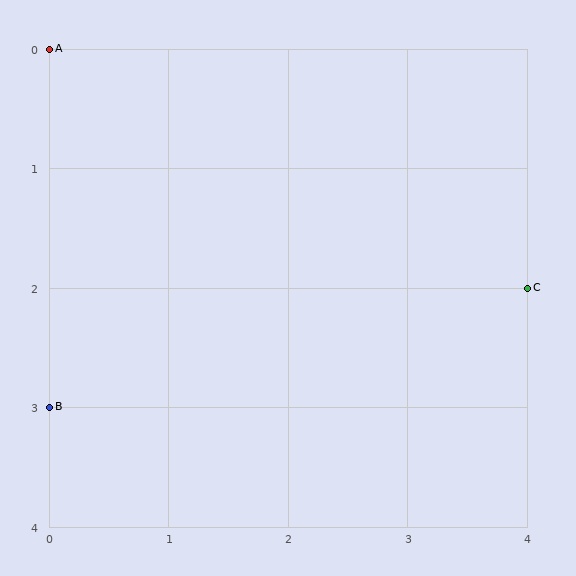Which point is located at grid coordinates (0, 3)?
Point B is at (0, 3).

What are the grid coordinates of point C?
Point C is at grid coordinates (4, 2).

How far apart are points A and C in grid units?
Points A and C are 4 columns and 2 rows apart (about 4.5 grid units diagonally).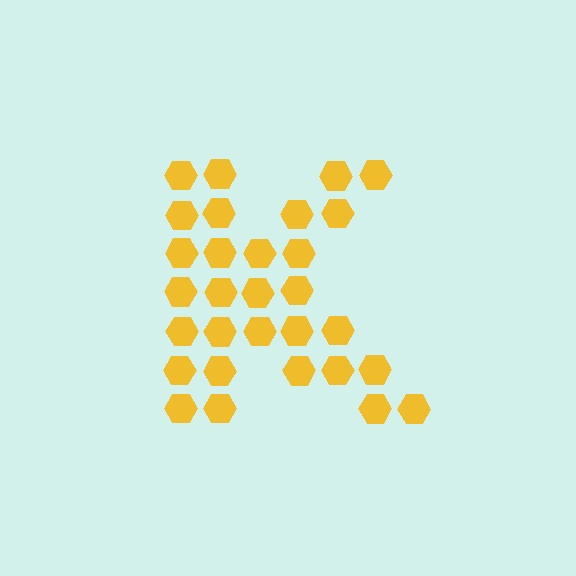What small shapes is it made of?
It is made of small hexagons.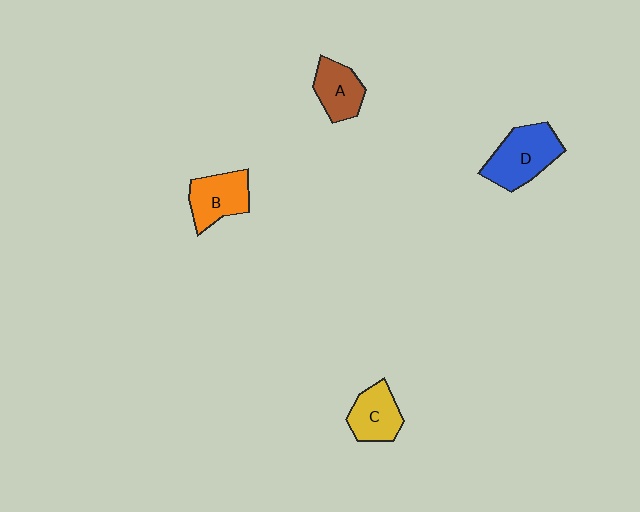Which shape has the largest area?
Shape D (blue).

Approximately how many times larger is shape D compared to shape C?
Approximately 1.4 times.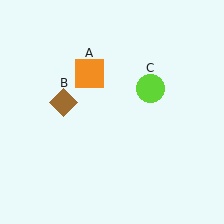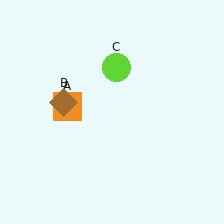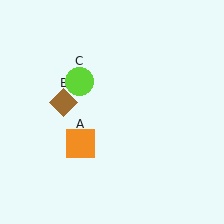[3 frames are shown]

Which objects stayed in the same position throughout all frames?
Brown diamond (object B) remained stationary.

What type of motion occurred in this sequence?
The orange square (object A), lime circle (object C) rotated counterclockwise around the center of the scene.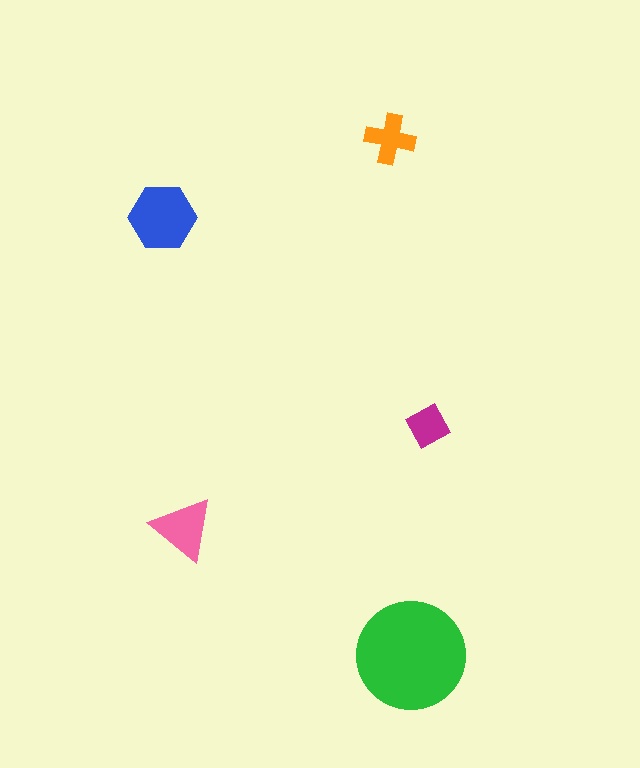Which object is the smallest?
The magenta square.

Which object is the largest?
The green circle.